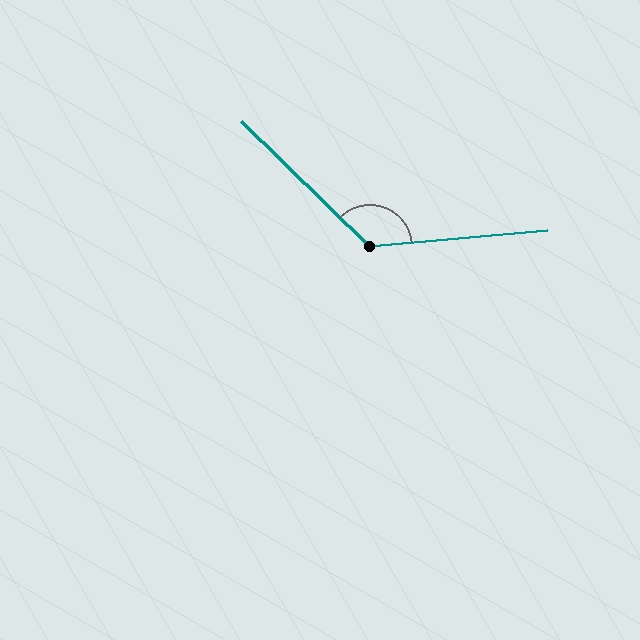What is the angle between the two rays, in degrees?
Approximately 131 degrees.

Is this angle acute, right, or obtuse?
It is obtuse.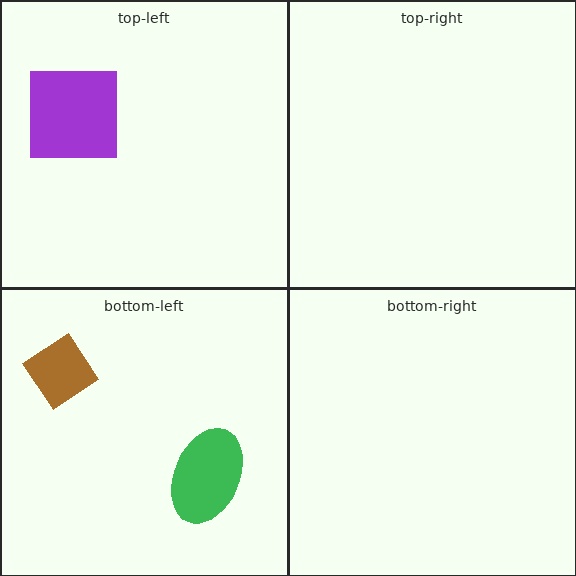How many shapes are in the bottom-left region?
2.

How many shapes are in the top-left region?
1.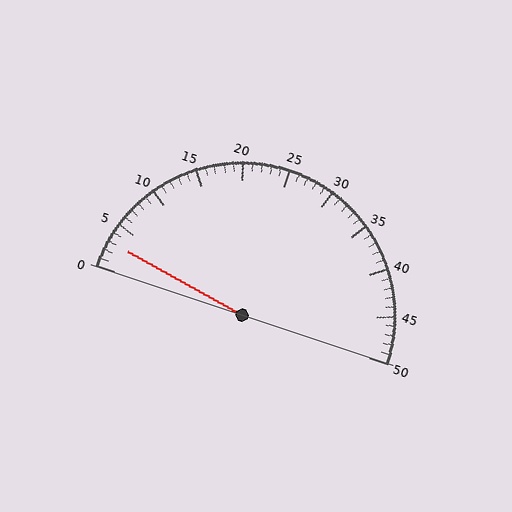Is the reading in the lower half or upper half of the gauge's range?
The reading is in the lower half of the range (0 to 50).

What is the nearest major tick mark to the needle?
The nearest major tick mark is 5.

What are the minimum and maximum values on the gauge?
The gauge ranges from 0 to 50.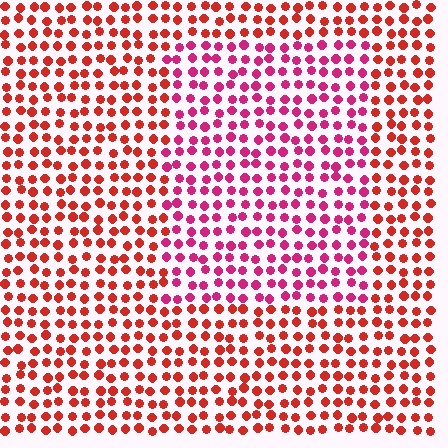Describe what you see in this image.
The image is filled with small red elements in a uniform arrangement. A rectangle-shaped region is visible where the elements are tinted to a slightly different hue, forming a subtle color boundary.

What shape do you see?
I see a rectangle.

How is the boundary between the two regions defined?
The boundary is defined purely by a slight shift in hue (about 35 degrees). Spacing, size, and orientation are identical on both sides.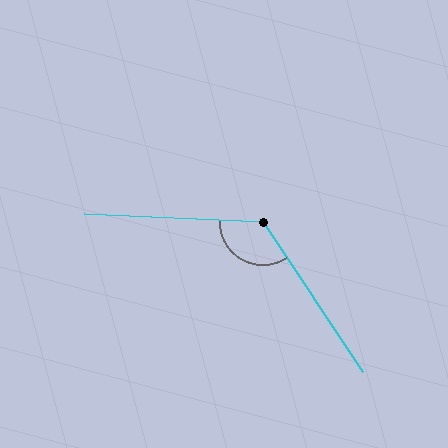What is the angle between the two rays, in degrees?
Approximately 126 degrees.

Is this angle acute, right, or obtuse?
It is obtuse.